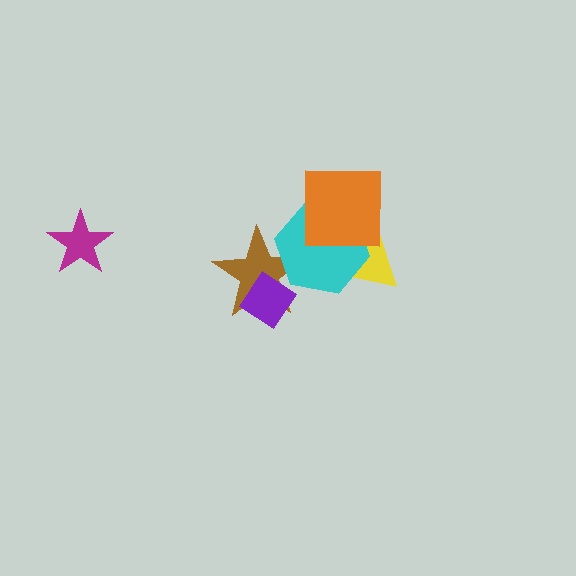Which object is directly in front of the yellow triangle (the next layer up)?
The cyan hexagon is directly in front of the yellow triangle.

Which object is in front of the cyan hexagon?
The orange square is in front of the cyan hexagon.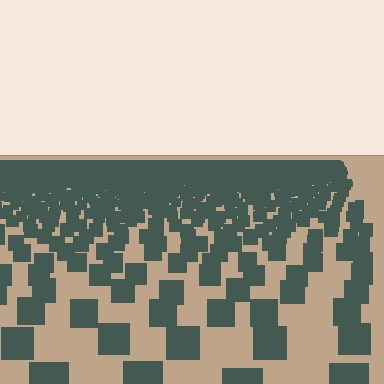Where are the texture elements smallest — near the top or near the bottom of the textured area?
Near the top.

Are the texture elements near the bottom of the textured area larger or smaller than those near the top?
Larger. Near the bottom, elements are closer to the viewer and appear at a bigger on-screen size.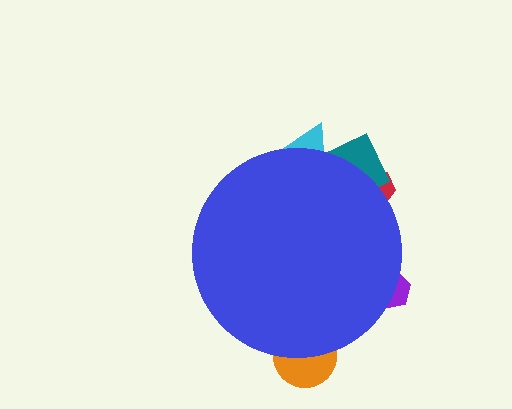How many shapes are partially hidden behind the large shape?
5 shapes are partially hidden.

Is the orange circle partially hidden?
Yes, the orange circle is partially hidden behind the blue circle.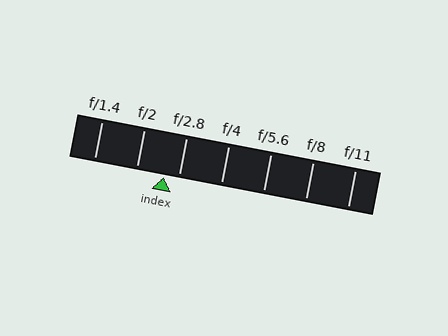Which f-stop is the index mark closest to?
The index mark is closest to f/2.8.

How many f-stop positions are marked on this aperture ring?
There are 7 f-stop positions marked.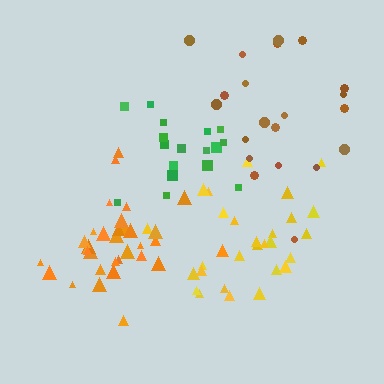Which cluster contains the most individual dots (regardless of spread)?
Orange (34).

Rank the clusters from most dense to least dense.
orange, yellow, green, brown.